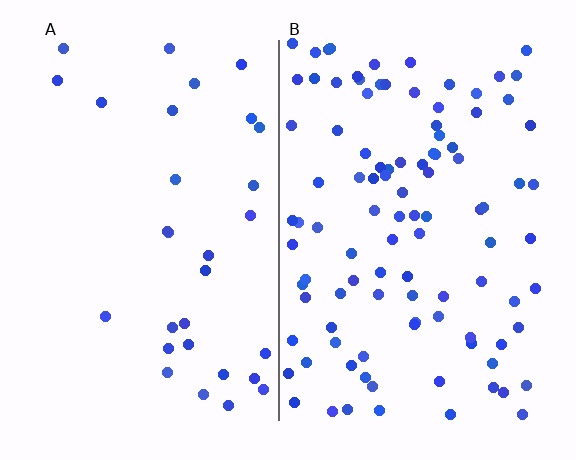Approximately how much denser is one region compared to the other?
Approximately 3.3× — region B over region A.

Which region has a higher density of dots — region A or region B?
B (the right).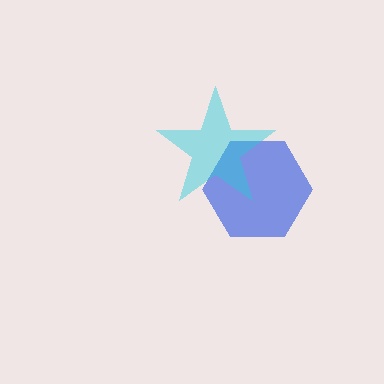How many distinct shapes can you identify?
There are 2 distinct shapes: a blue hexagon, a cyan star.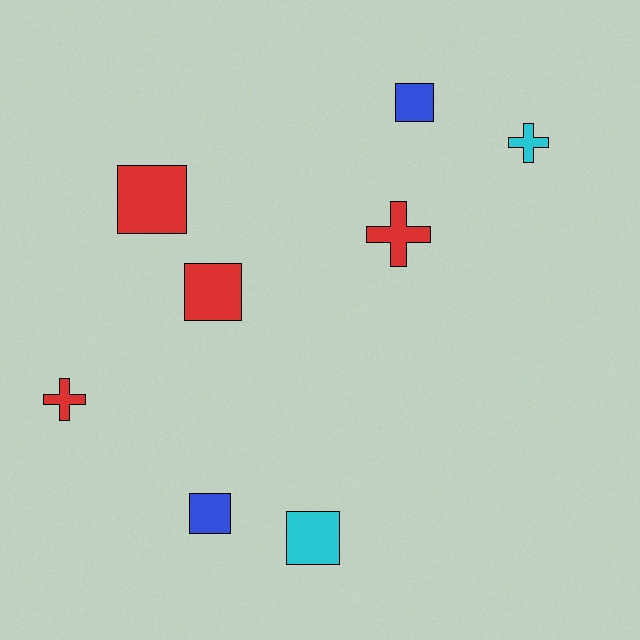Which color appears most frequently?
Red, with 4 objects.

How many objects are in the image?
There are 8 objects.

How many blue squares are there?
There are 2 blue squares.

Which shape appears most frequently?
Square, with 5 objects.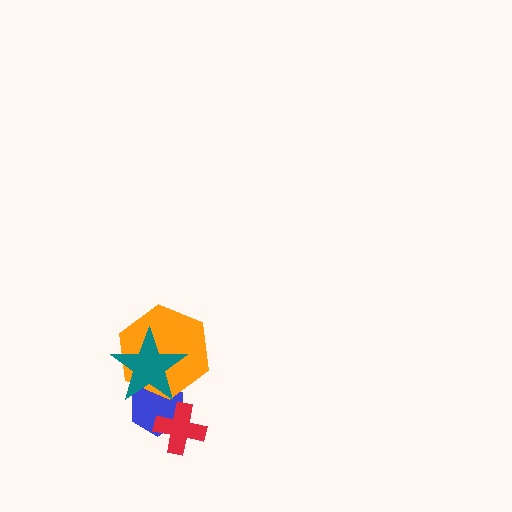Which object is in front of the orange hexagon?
The teal star is in front of the orange hexagon.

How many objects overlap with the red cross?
1 object overlaps with the red cross.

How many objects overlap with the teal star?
2 objects overlap with the teal star.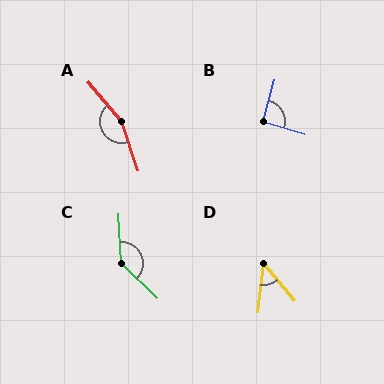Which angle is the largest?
A, at approximately 158 degrees.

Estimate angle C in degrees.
Approximately 137 degrees.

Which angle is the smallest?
D, at approximately 46 degrees.